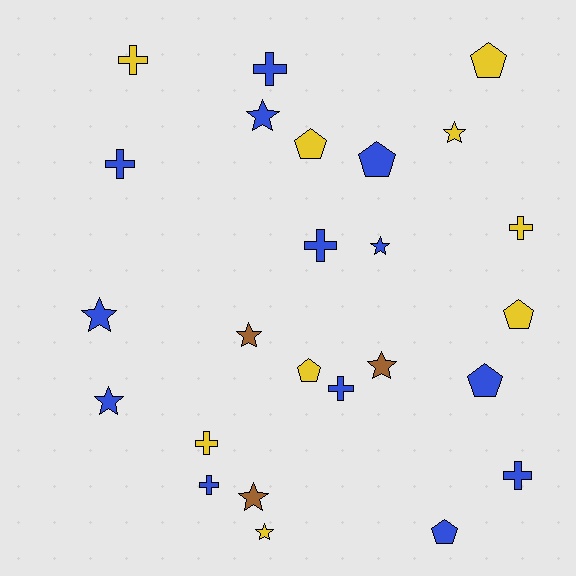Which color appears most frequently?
Blue, with 13 objects.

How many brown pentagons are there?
There are no brown pentagons.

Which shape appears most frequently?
Star, with 9 objects.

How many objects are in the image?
There are 25 objects.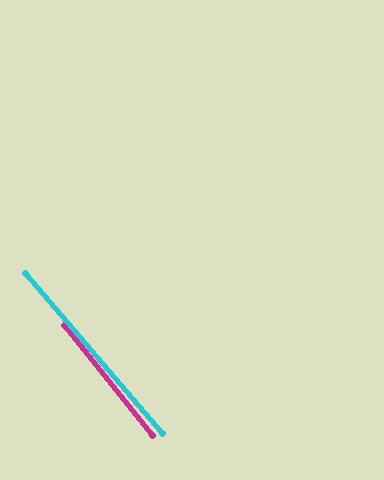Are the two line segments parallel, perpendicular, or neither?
Parallel — their directions differ by only 1.9°.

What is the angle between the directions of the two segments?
Approximately 2 degrees.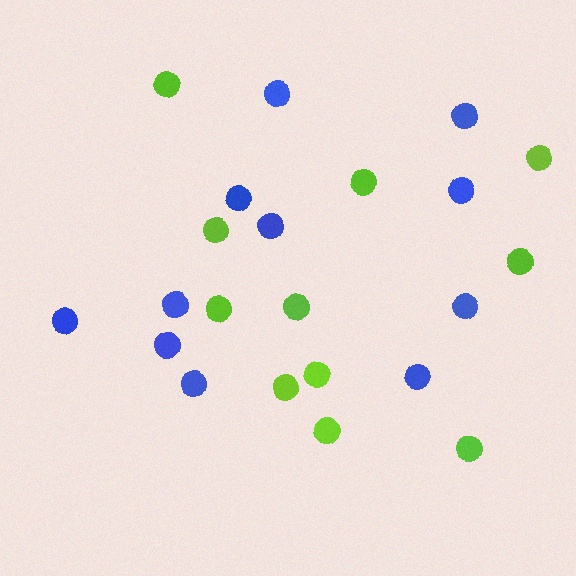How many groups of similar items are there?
There are 2 groups: one group of blue circles (11) and one group of lime circles (11).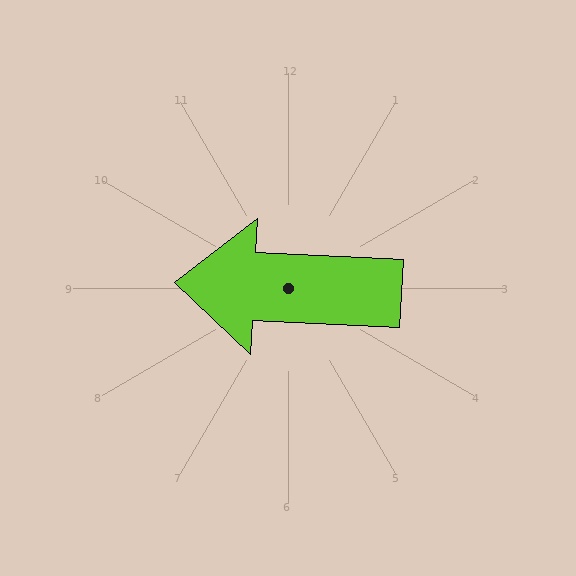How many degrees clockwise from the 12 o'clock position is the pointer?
Approximately 273 degrees.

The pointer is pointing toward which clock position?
Roughly 9 o'clock.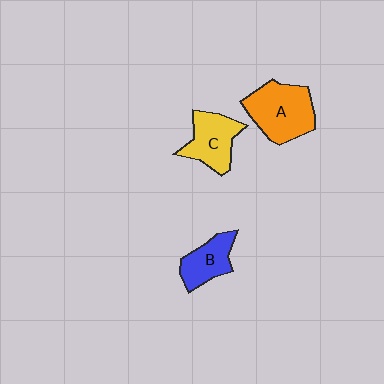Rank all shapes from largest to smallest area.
From largest to smallest: A (orange), C (yellow), B (blue).